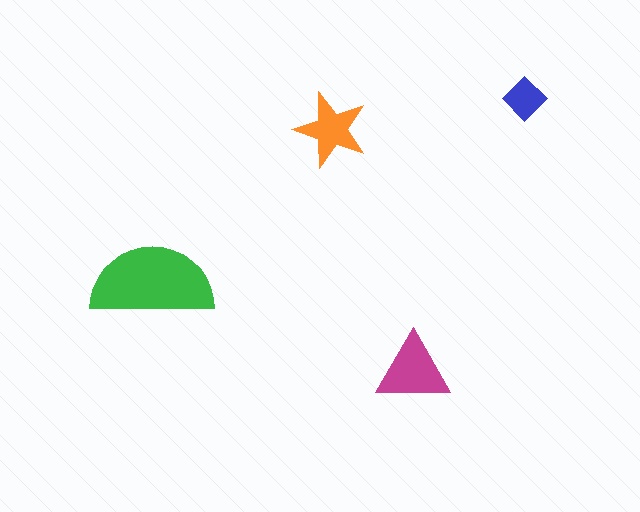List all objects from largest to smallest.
The green semicircle, the magenta triangle, the orange star, the blue diamond.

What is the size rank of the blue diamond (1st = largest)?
4th.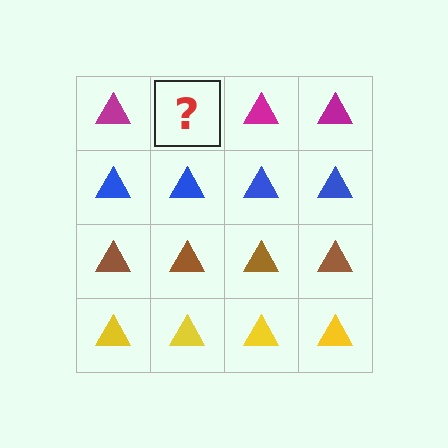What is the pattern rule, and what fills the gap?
The rule is that each row has a consistent color. The gap should be filled with a magenta triangle.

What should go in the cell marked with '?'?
The missing cell should contain a magenta triangle.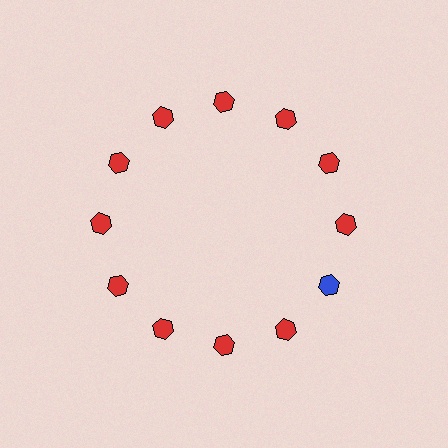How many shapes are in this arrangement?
There are 12 shapes arranged in a ring pattern.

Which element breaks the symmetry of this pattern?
The blue hexagon at roughly the 4 o'clock position breaks the symmetry. All other shapes are red hexagons.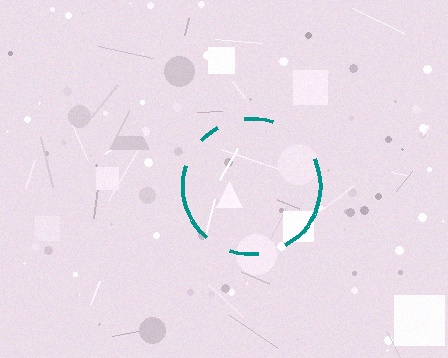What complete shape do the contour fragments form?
The contour fragments form a circle.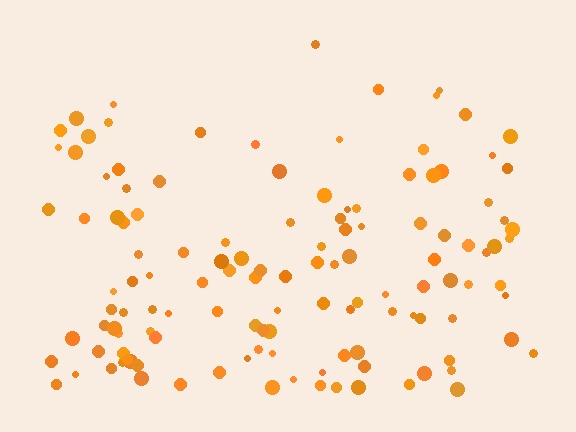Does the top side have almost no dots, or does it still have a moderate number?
Still a moderate number, just noticeably fewer than the bottom.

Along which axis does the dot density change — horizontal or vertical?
Vertical.